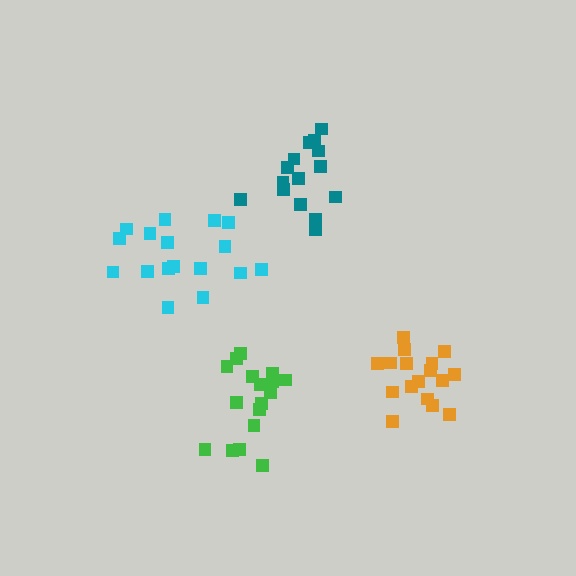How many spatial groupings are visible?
There are 4 spatial groupings.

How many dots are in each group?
Group 1: 17 dots, Group 2: 15 dots, Group 3: 17 dots, Group 4: 17 dots (66 total).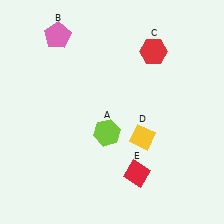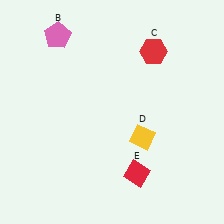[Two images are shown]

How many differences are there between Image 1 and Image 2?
There is 1 difference between the two images.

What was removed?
The lime hexagon (A) was removed in Image 2.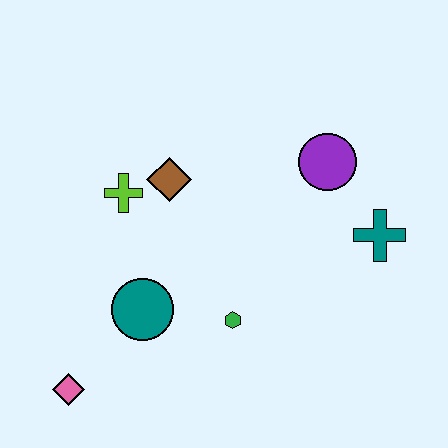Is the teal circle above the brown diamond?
No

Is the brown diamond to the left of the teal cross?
Yes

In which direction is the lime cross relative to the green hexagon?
The lime cross is above the green hexagon.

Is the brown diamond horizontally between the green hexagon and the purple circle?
No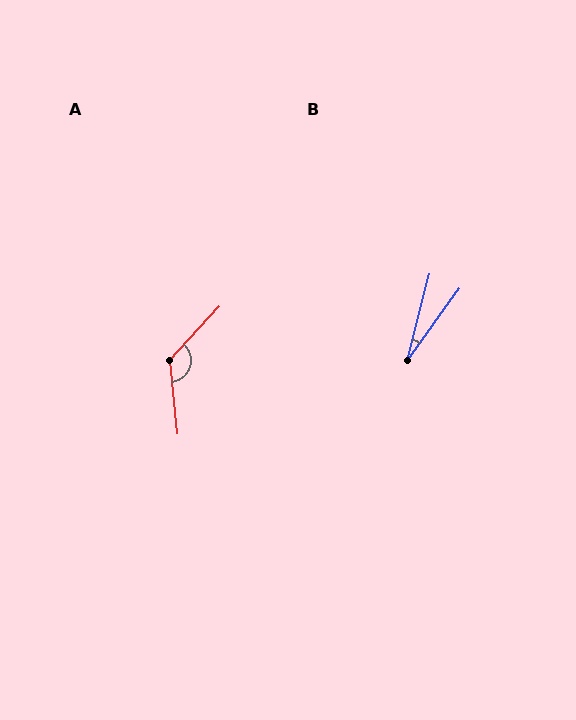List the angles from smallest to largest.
B (21°), A (131°).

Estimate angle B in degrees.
Approximately 21 degrees.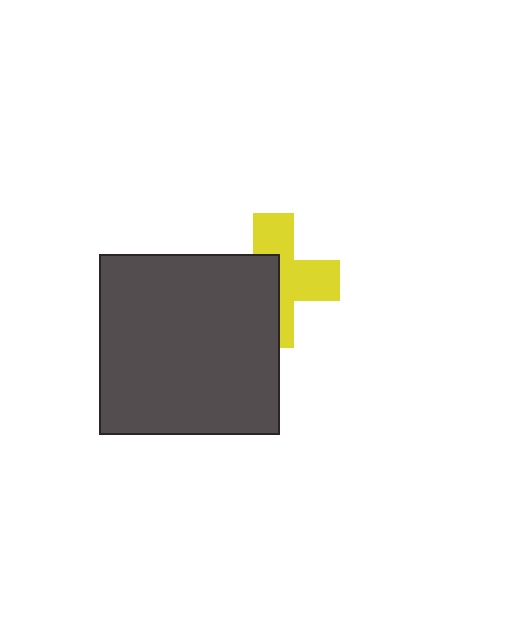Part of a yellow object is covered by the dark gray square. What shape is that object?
It is a cross.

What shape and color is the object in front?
The object in front is a dark gray square.